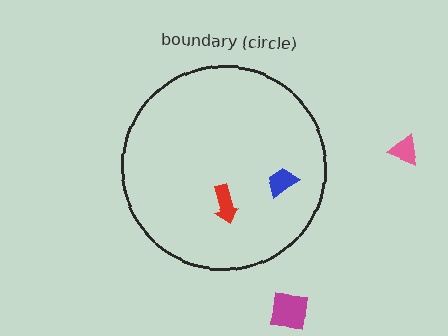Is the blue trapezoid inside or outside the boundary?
Inside.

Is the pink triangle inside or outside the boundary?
Outside.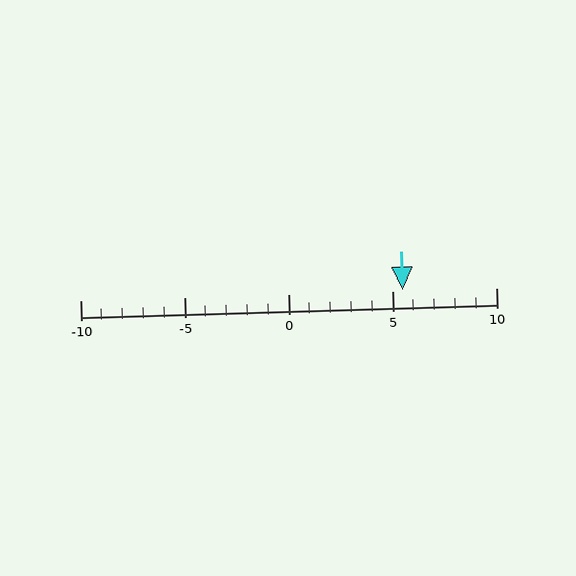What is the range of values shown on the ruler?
The ruler shows values from -10 to 10.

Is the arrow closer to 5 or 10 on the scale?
The arrow is closer to 5.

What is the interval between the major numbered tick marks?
The major tick marks are spaced 5 units apart.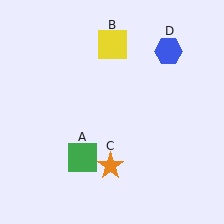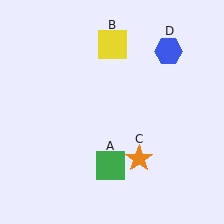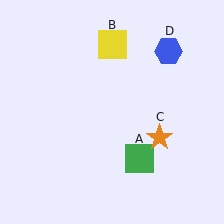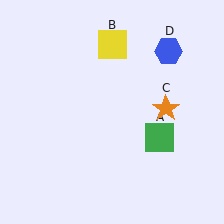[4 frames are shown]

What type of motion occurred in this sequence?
The green square (object A), orange star (object C) rotated counterclockwise around the center of the scene.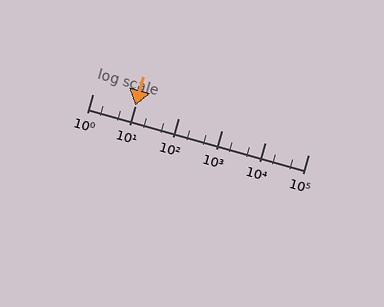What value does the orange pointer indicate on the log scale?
The pointer indicates approximately 9.7.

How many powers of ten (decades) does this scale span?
The scale spans 5 decades, from 1 to 100000.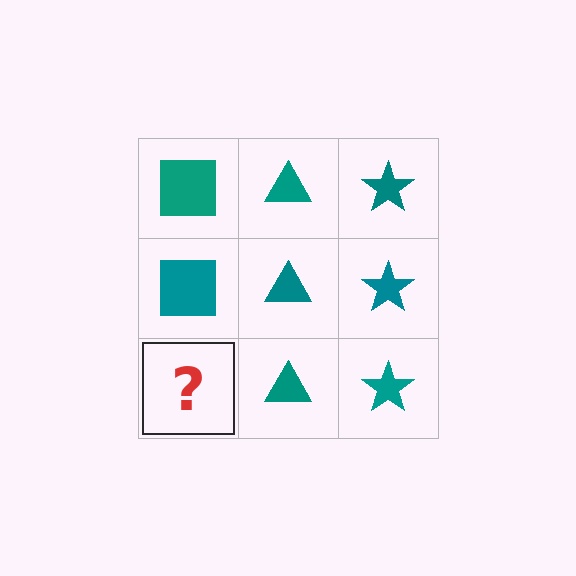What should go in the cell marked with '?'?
The missing cell should contain a teal square.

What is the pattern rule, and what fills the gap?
The rule is that each column has a consistent shape. The gap should be filled with a teal square.